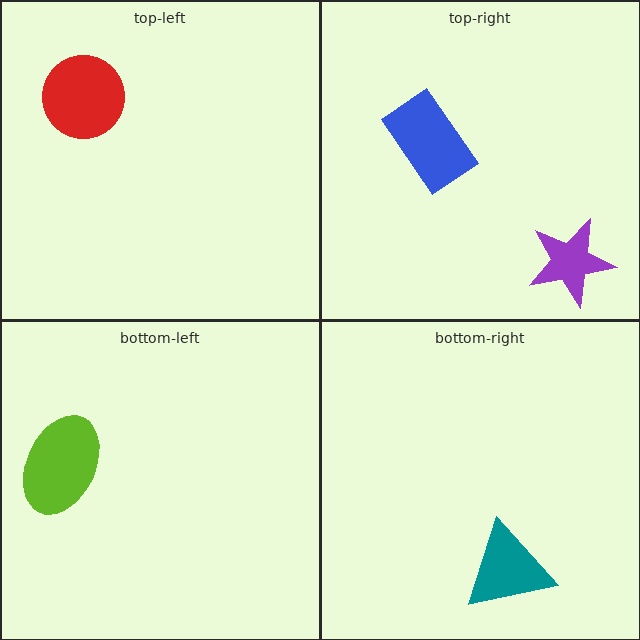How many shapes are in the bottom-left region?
1.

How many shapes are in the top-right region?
2.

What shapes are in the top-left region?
The red circle.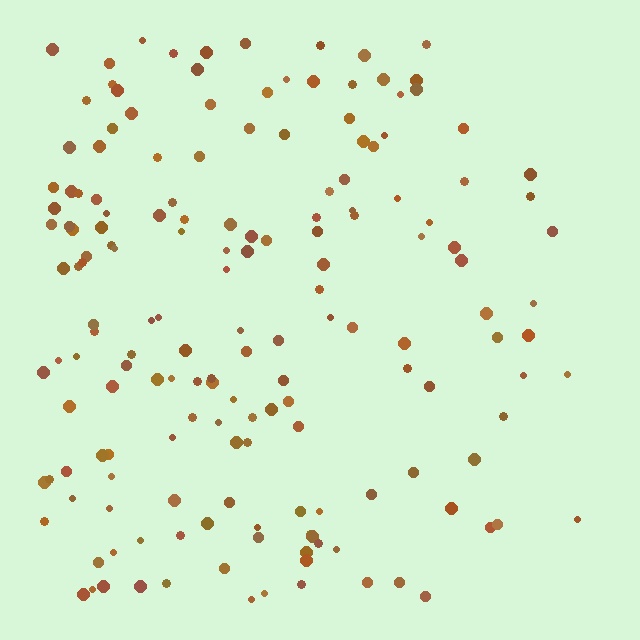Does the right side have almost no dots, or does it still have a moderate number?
Still a moderate number, just noticeably fewer than the left.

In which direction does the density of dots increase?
From right to left, with the left side densest.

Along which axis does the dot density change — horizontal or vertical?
Horizontal.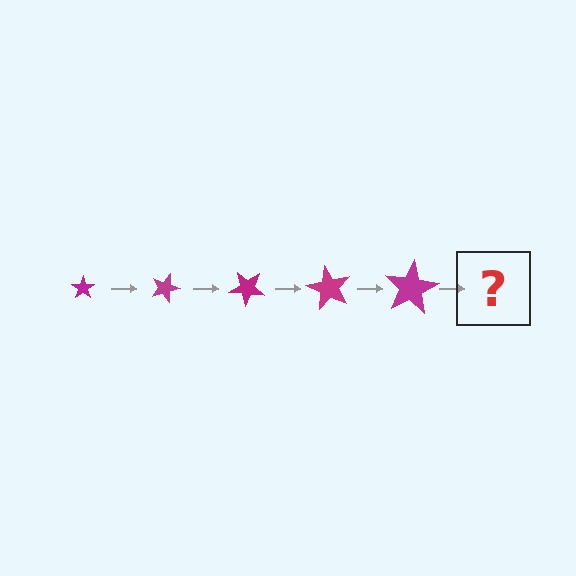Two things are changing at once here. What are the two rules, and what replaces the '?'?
The two rules are that the star grows larger each step and it rotates 20 degrees each step. The '?' should be a star, larger than the previous one and rotated 100 degrees from the start.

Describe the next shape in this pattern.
It should be a star, larger than the previous one and rotated 100 degrees from the start.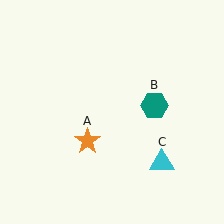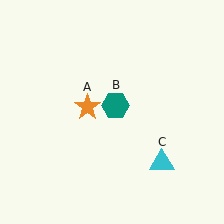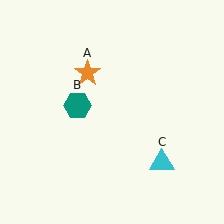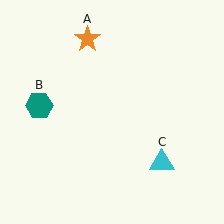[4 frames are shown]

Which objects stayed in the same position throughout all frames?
Cyan triangle (object C) remained stationary.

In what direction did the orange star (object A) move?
The orange star (object A) moved up.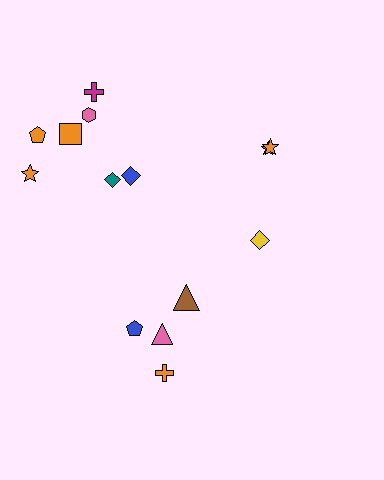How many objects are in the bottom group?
There are 4 objects.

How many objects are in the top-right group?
There are 3 objects.